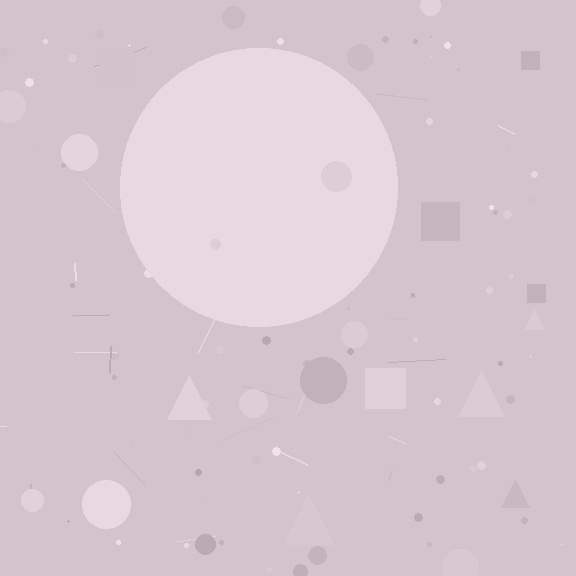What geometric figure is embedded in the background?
A circle is embedded in the background.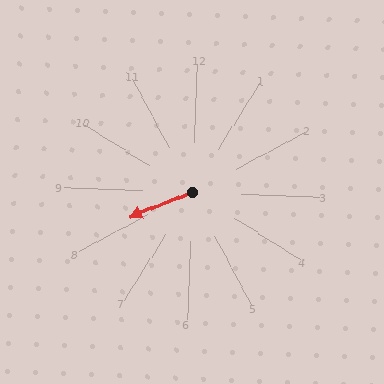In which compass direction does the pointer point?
Southwest.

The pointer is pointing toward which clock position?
Roughly 8 o'clock.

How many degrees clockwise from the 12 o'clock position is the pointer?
Approximately 246 degrees.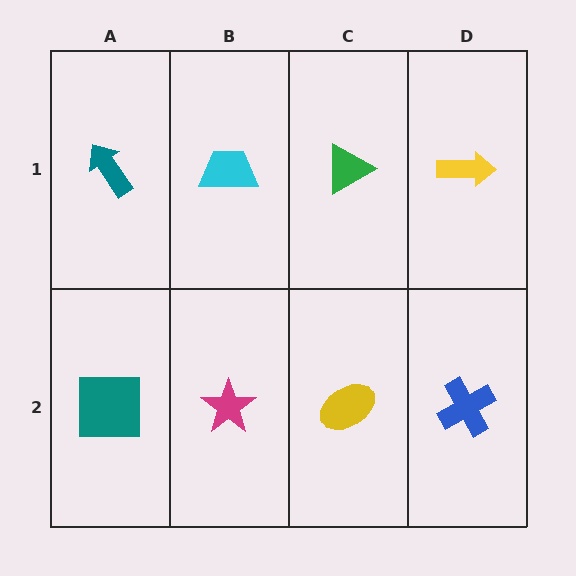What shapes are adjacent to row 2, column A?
A teal arrow (row 1, column A), a magenta star (row 2, column B).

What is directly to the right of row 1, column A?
A cyan trapezoid.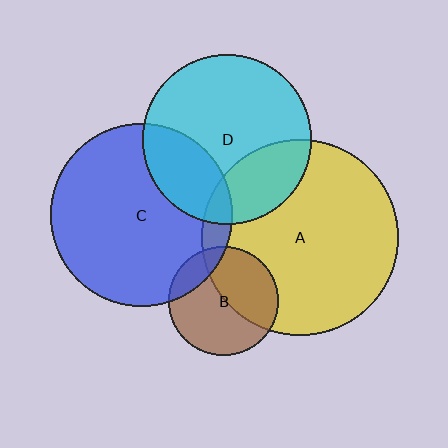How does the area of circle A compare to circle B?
Approximately 3.2 times.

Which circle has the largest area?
Circle A (yellow).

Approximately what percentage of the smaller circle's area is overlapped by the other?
Approximately 45%.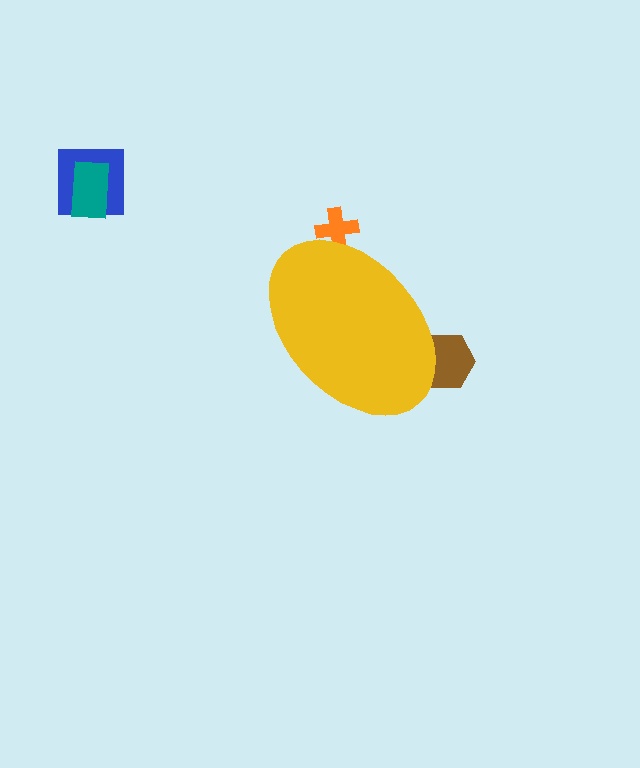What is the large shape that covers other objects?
A yellow ellipse.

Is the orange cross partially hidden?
Yes, the orange cross is partially hidden behind the yellow ellipse.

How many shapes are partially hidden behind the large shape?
2 shapes are partially hidden.